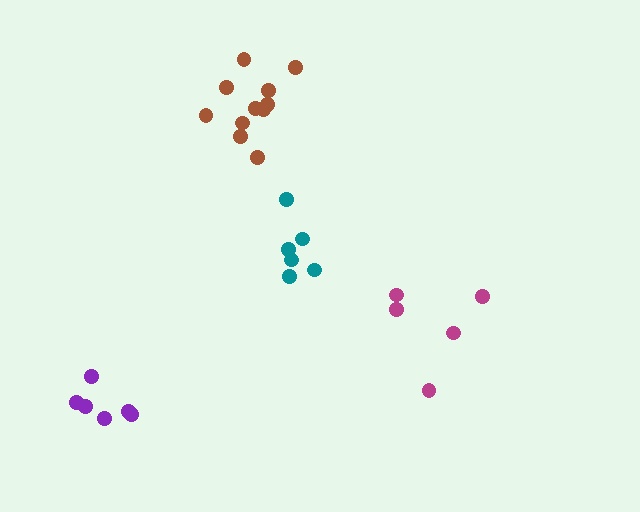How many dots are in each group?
Group 1: 5 dots, Group 2: 11 dots, Group 3: 6 dots, Group 4: 6 dots (28 total).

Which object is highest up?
The brown cluster is topmost.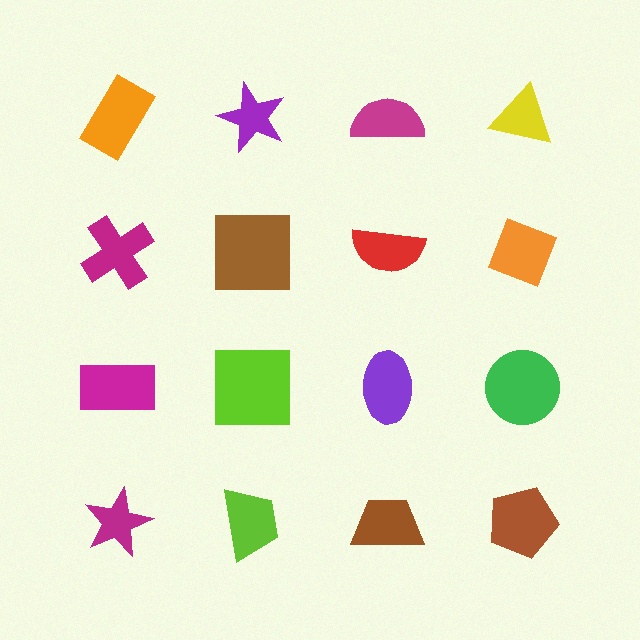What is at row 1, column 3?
A magenta semicircle.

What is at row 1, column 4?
A yellow triangle.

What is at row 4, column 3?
A brown trapezoid.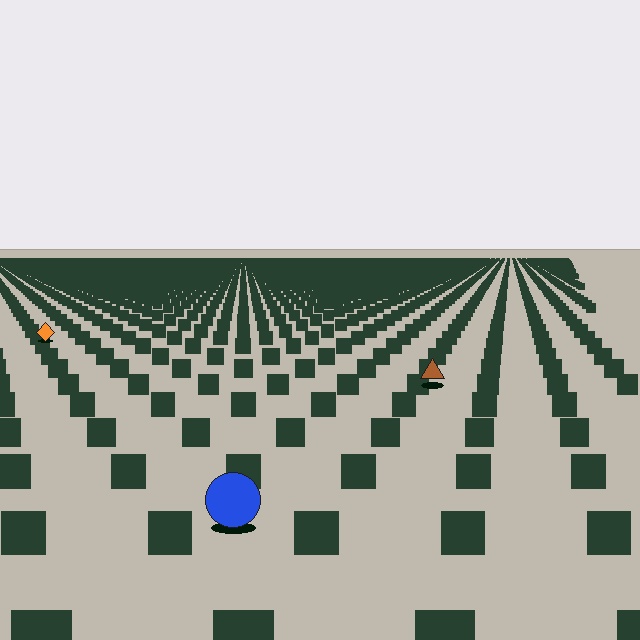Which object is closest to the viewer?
The blue circle is closest. The texture marks near it are larger and more spread out.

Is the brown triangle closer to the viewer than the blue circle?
No. The blue circle is closer — you can tell from the texture gradient: the ground texture is coarser near it.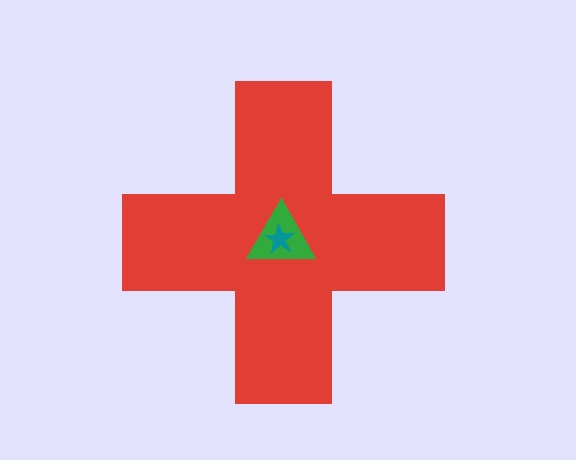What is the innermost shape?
The teal star.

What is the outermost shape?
The red cross.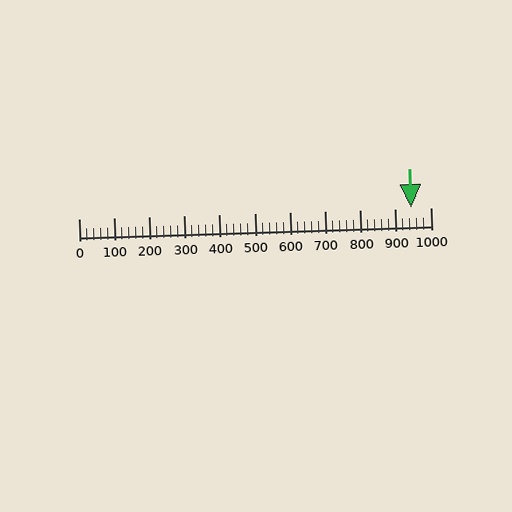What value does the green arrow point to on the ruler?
The green arrow points to approximately 944.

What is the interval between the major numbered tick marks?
The major tick marks are spaced 100 units apart.